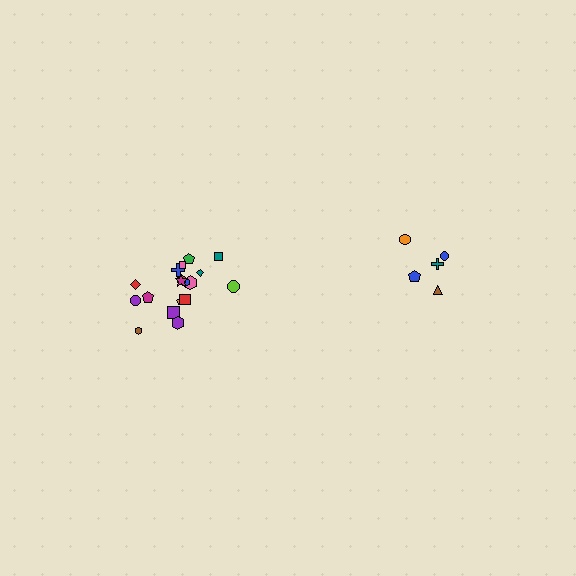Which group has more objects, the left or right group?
The left group.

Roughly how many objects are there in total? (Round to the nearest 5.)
Roughly 25 objects in total.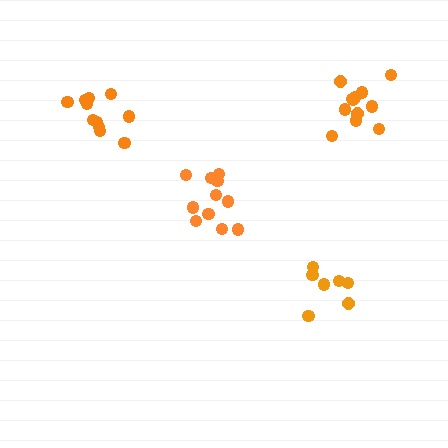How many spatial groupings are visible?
There are 4 spatial groupings.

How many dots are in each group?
Group 1: 7 dots, Group 2: 11 dots, Group 3: 11 dots, Group 4: 12 dots (41 total).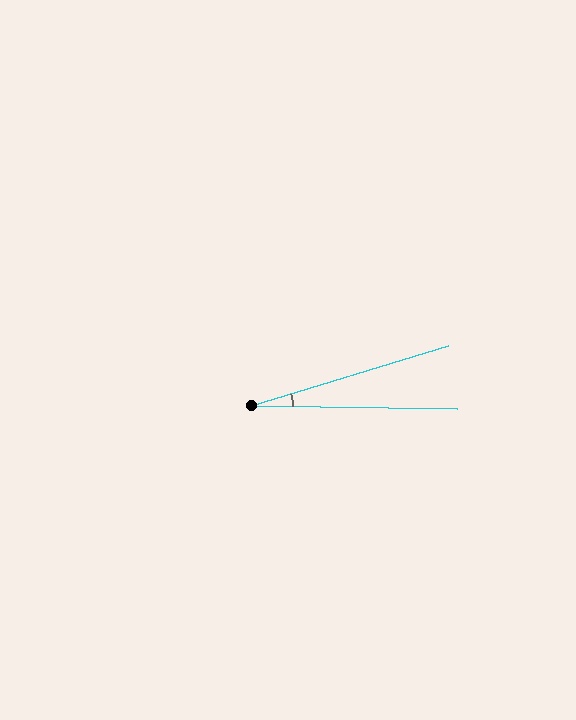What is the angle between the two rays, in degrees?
Approximately 18 degrees.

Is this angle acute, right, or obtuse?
It is acute.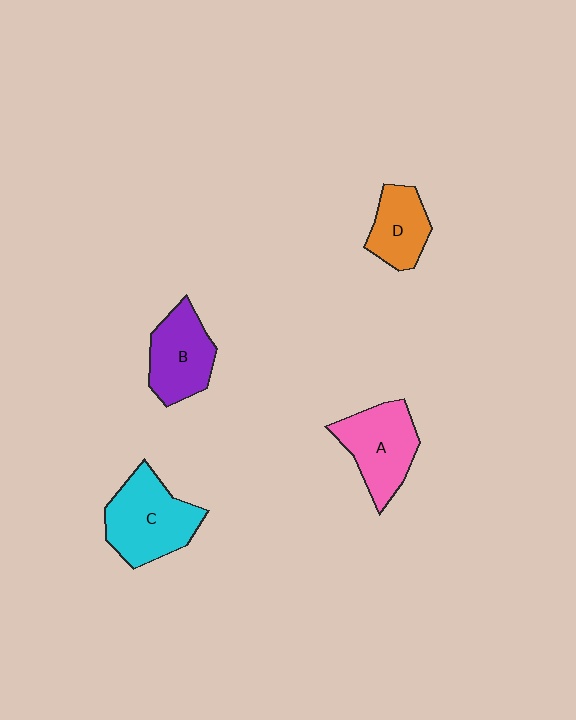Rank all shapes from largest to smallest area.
From largest to smallest: C (cyan), A (pink), B (purple), D (orange).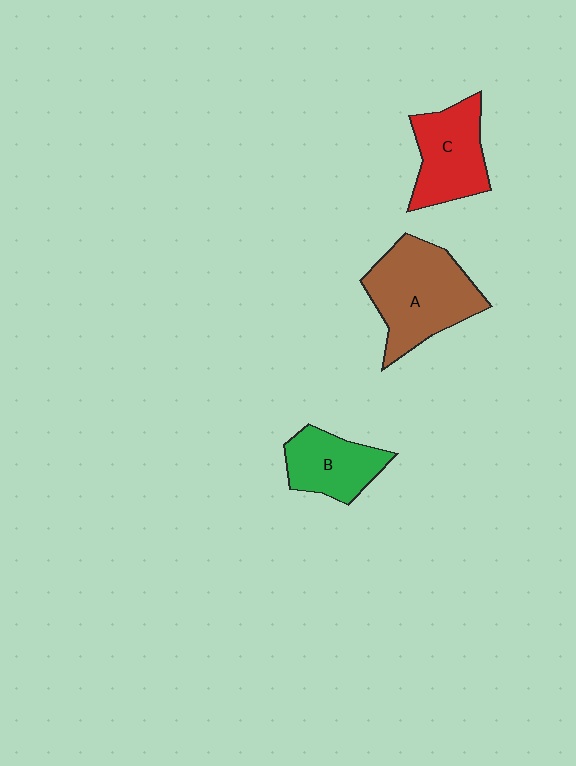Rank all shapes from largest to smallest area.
From largest to smallest: A (brown), C (red), B (green).